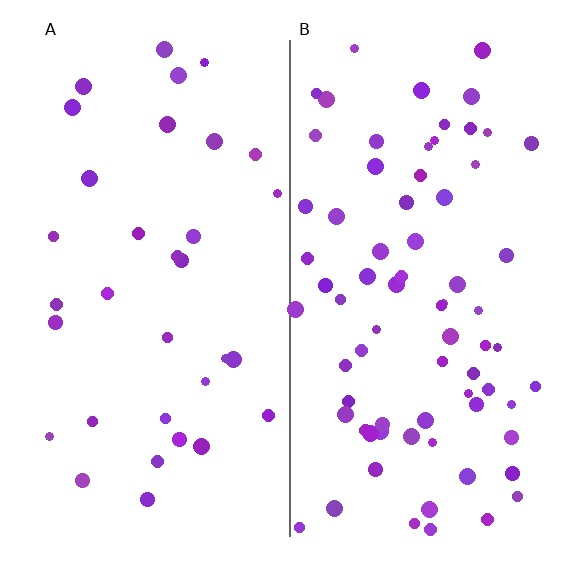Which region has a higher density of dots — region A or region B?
B (the right).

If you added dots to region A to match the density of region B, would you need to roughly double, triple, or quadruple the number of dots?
Approximately double.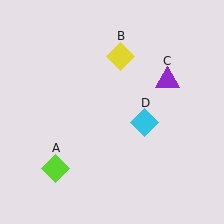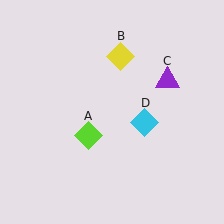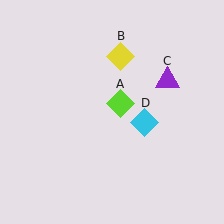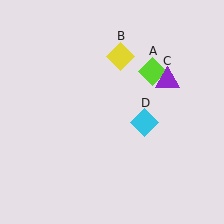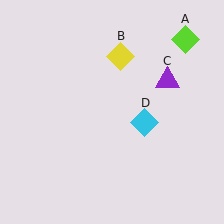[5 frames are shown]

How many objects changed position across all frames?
1 object changed position: lime diamond (object A).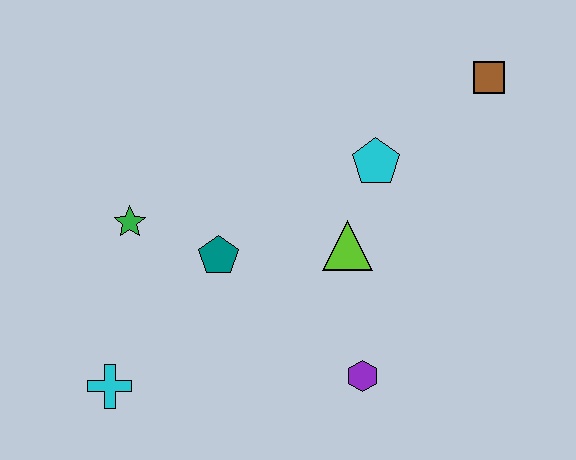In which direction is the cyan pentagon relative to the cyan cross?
The cyan pentagon is to the right of the cyan cross.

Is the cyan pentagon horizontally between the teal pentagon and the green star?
No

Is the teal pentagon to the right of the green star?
Yes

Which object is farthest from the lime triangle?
The cyan cross is farthest from the lime triangle.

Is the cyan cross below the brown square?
Yes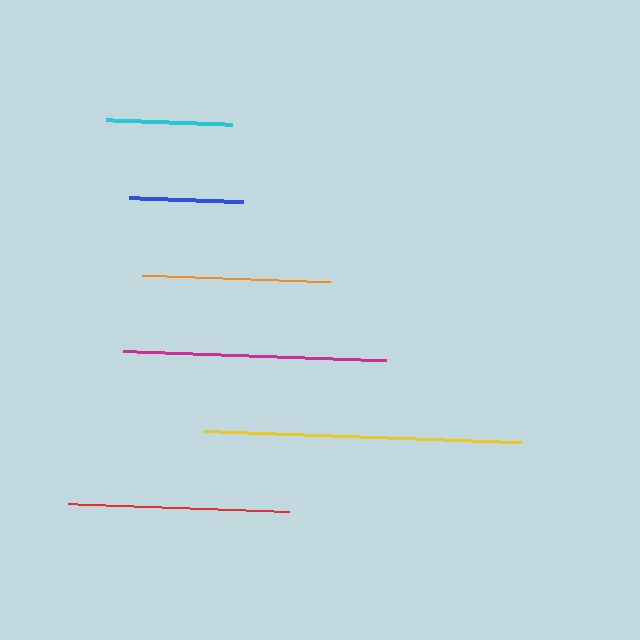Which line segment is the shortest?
The blue line is the shortest at approximately 115 pixels.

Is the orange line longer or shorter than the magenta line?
The magenta line is longer than the orange line.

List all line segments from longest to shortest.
From longest to shortest: yellow, magenta, red, orange, cyan, blue.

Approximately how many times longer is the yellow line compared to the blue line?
The yellow line is approximately 2.8 times the length of the blue line.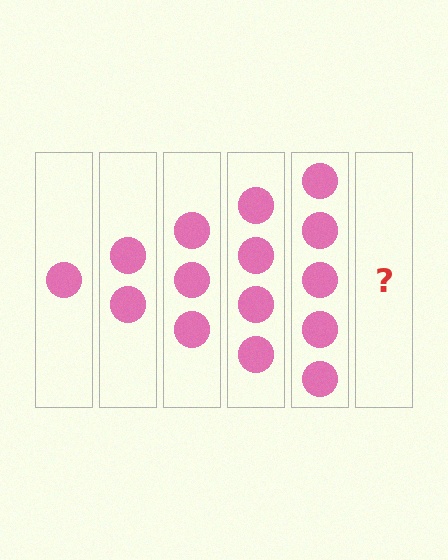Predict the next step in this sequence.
The next step is 6 circles.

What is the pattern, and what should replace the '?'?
The pattern is that each step adds one more circle. The '?' should be 6 circles.